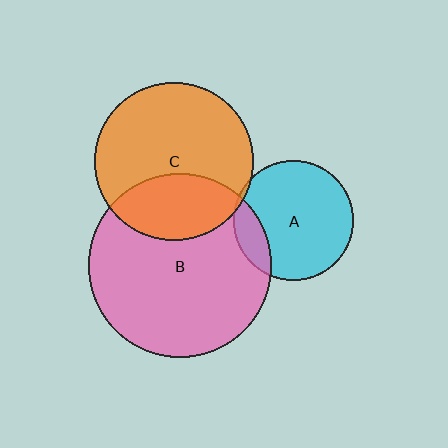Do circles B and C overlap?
Yes.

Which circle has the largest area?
Circle B (pink).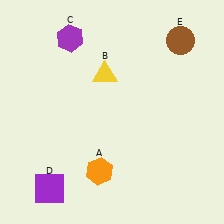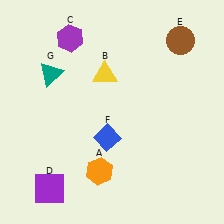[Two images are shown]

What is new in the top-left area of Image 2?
A teal triangle (G) was added in the top-left area of Image 2.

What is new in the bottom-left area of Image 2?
A blue diamond (F) was added in the bottom-left area of Image 2.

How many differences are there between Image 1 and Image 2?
There are 2 differences between the two images.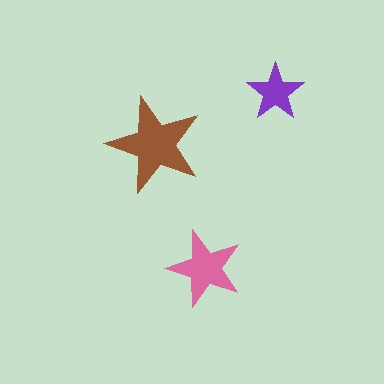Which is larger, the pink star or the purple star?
The pink one.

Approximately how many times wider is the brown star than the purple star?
About 1.5 times wider.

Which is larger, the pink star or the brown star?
The brown one.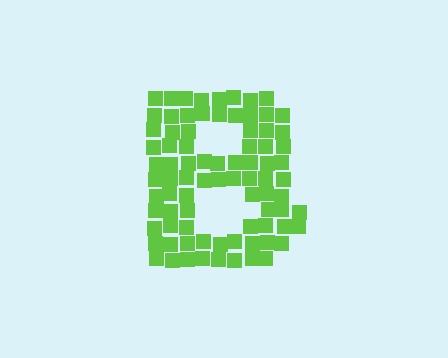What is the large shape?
The large shape is the letter B.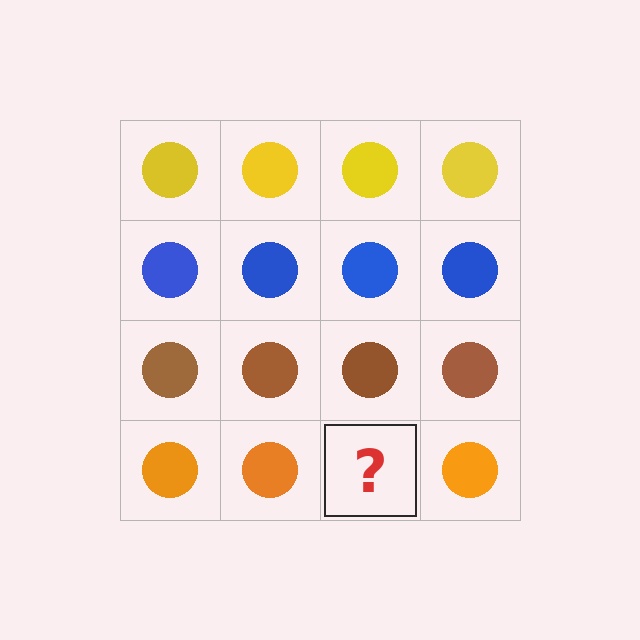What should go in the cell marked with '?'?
The missing cell should contain an orange circle.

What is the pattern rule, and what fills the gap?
The rule is that each row has a consistent color. The gap should be filled with an orange circle.